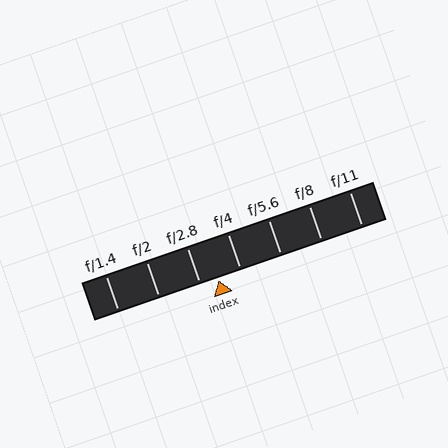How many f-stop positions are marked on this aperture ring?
There are 7 f-stop positions marked.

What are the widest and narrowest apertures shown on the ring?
The widest aperture shown is f/1.4 and the narrowest is f/11.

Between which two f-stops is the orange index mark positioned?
The index mark is between f/2.8 and f/4.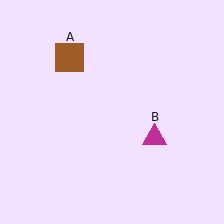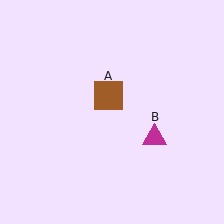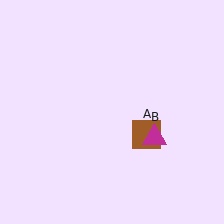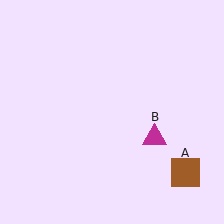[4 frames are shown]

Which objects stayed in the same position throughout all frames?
Magenta triangle (object B) remained stationary.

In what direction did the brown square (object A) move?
The brown square (object A) moved down and to the right.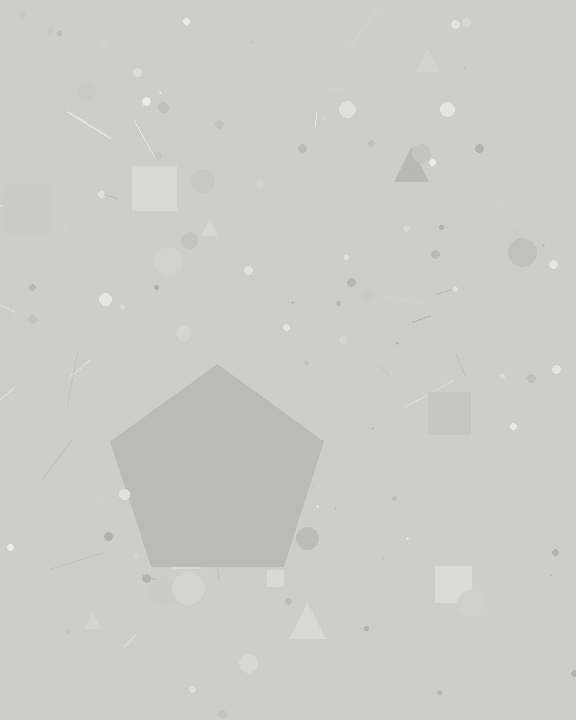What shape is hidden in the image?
A pentagon is hidden in the image.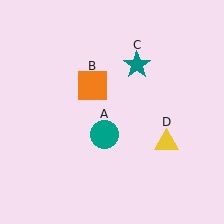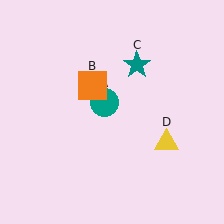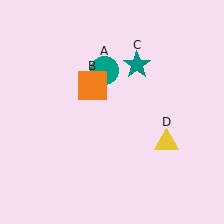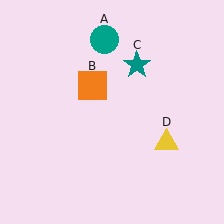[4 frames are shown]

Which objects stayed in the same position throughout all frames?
Orange square (object B) and teal star (object C) and yellow triangle (object D) remained stationary.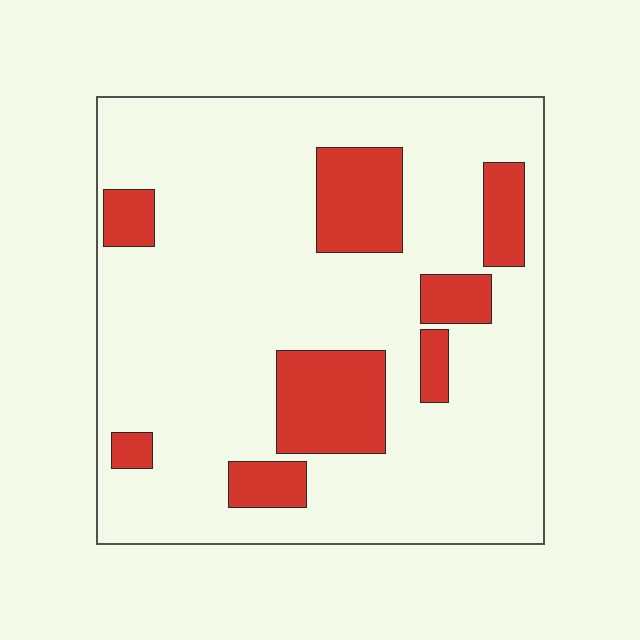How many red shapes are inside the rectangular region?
8.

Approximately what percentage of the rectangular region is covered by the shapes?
Approximately 20%.